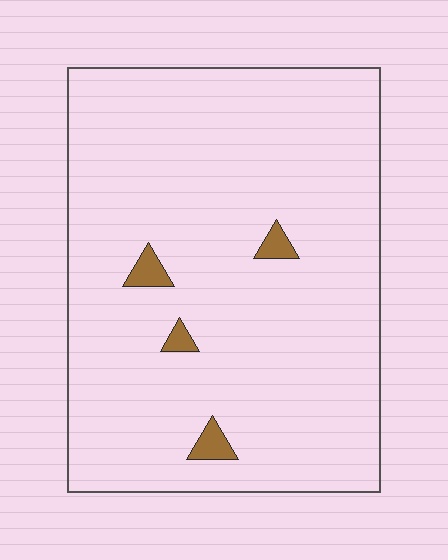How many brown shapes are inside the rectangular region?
4.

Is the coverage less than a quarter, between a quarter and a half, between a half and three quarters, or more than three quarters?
Less than a quarter.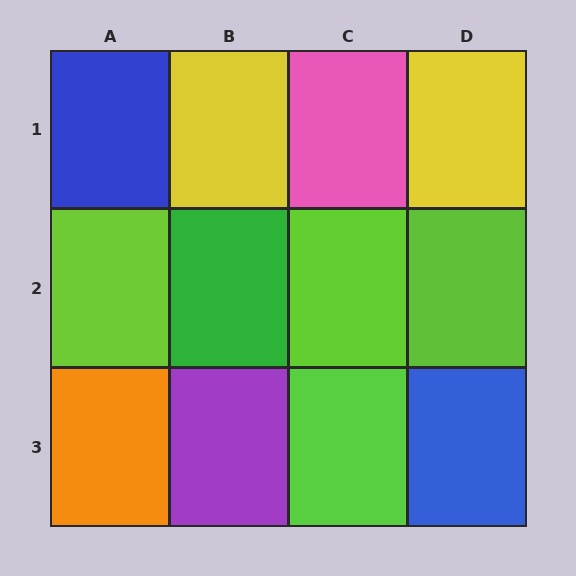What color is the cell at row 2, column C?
Lime.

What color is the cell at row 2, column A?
Lime.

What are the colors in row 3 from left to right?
Orange, purple, lime, blue.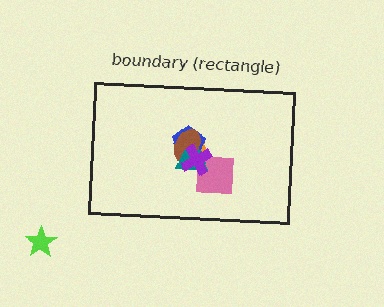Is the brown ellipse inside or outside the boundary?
Inside.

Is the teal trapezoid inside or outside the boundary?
Inside.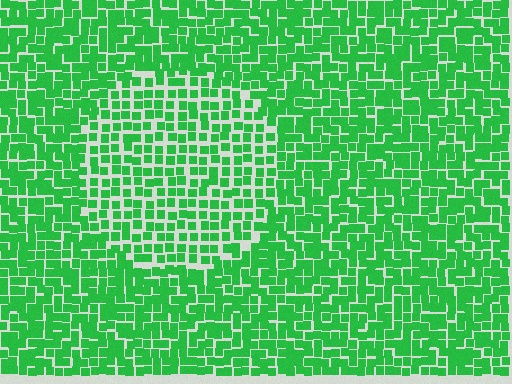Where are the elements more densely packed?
The elements are more densely packed outside the circle boundary.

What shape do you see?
I see a circle.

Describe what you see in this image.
The image contains small green elements arranged at two different densities. A circle-shaped region is visible where the elements are less densely packed than the surrounding area.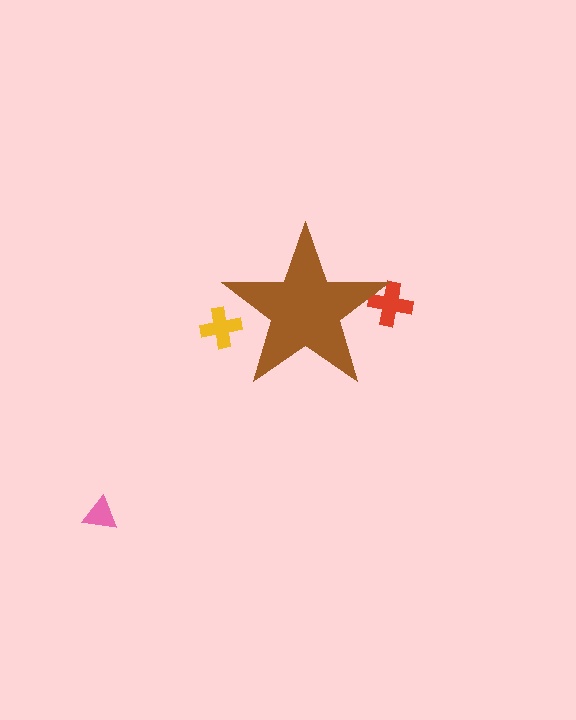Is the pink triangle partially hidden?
No, the pink triangle is fully visible.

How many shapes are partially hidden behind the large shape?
2 shapes are partially hidden.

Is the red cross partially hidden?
Yes, the red cross is partially hidden behind the brown star.